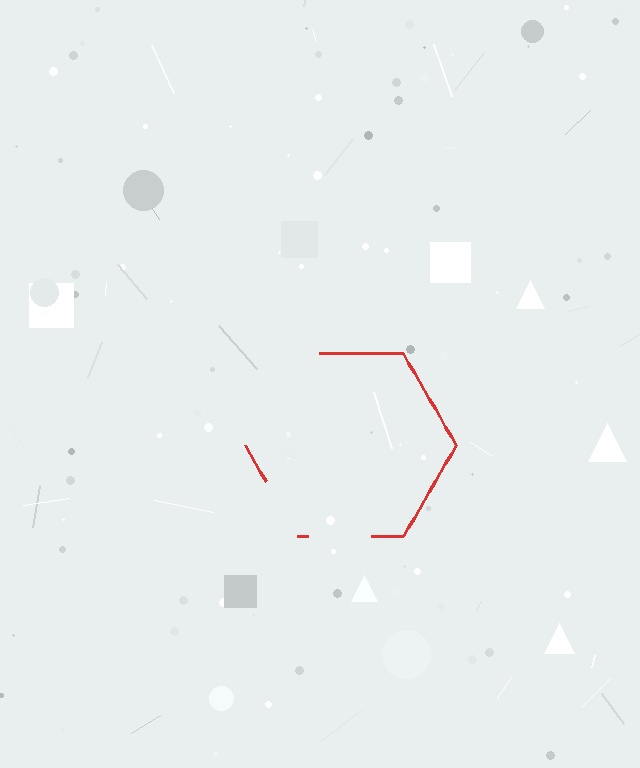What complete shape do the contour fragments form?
The contour fragments form a hexagon.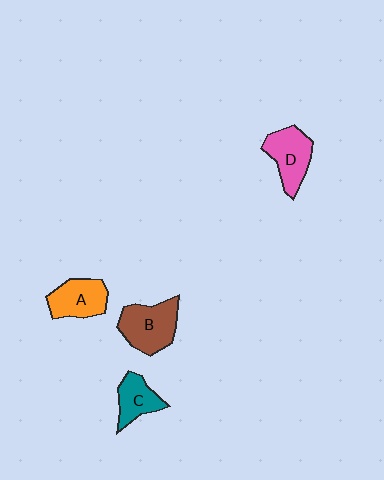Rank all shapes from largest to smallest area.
From largest to smallest: B (brown), D (pink), A (orange), C (teal).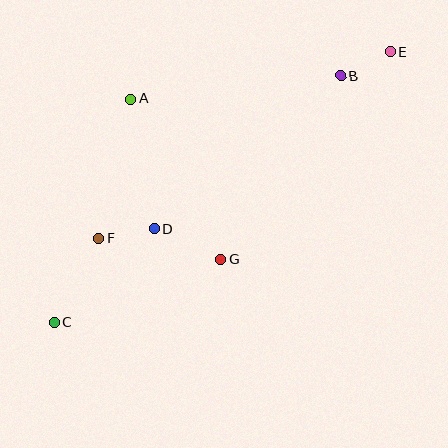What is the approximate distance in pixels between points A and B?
The distance between A and B is approximately 211 pixels.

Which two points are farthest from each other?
Points C and E are farthest from each other.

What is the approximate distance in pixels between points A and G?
The distance between A and G is approximately 184 pixels.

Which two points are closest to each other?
Points B and E are closest to each other.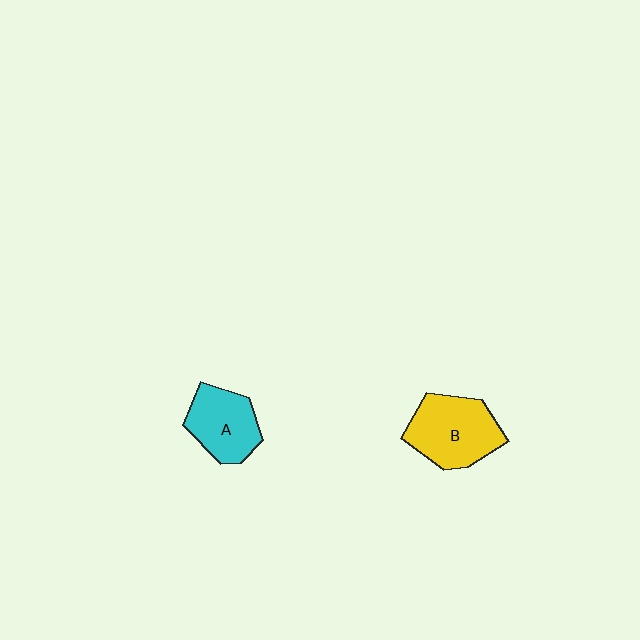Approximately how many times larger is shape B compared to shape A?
Approximately 1.3 times.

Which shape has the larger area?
Shape B (yellow).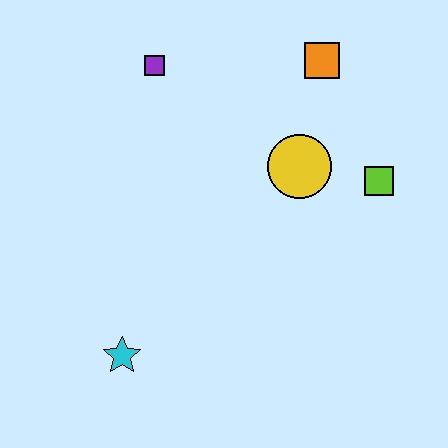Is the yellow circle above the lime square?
Yes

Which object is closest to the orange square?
The yellow circle is closest to the orange square.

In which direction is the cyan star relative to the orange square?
The cyan star is below the orange square.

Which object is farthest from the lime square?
The cyan star is farthest from the lime square.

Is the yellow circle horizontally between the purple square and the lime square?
Yes